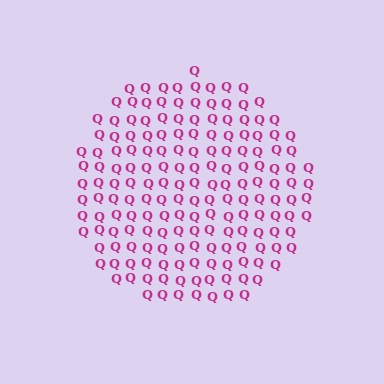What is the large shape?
The large shape is a circle.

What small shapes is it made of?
It is made of small letter Q's.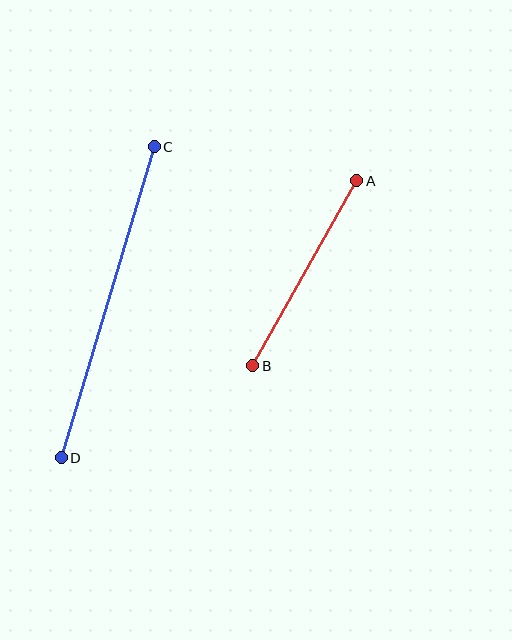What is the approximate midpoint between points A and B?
The midpoint is at approximately (305, 273) pixels.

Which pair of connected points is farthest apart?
Points C and D are farthest apart.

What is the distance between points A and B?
The distance is approximately 212 pixels.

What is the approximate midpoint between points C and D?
The midpoint is at approximately (108, 302) pixels.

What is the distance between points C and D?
The distance is approximately 325 pixels.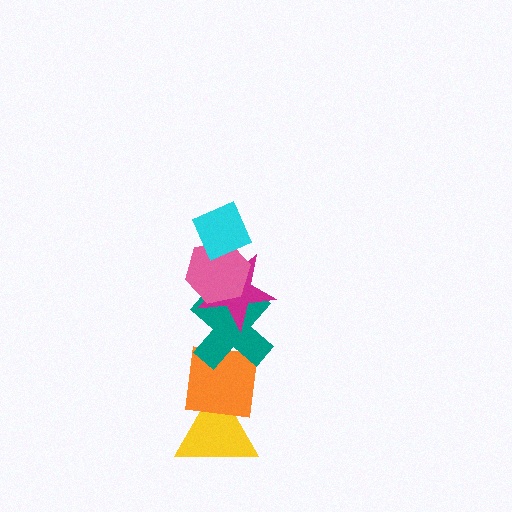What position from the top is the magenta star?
The magenta star is 3rd from the top.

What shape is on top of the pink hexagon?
The cyan diamond is on top of the pink hexagon.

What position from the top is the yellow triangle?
The yellow triangle is 6th from the top.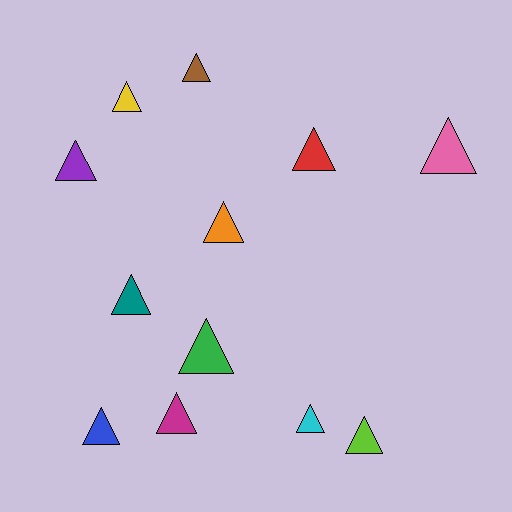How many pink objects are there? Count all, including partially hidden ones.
There is 1 pink object.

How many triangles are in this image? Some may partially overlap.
There are 12 triangles.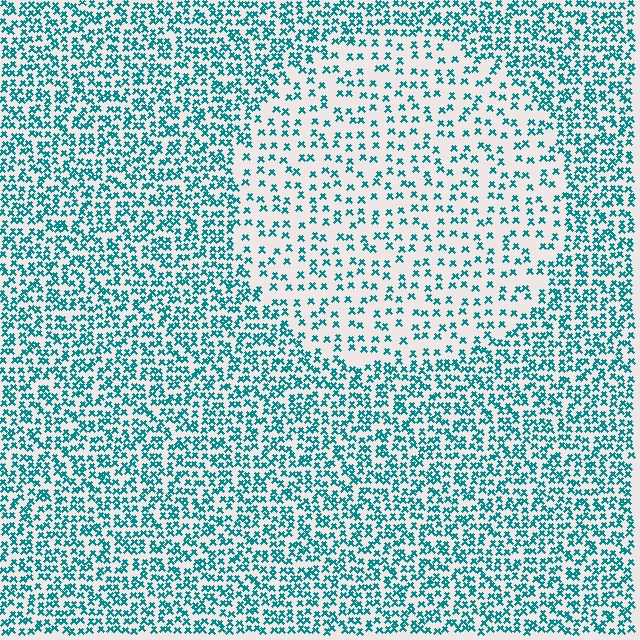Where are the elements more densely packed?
The elements are more densely packed outside the circle boundary.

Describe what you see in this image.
The image contains small teal elements arranged at two different densities. A circle-shaped region is visible where the elements are less densely packed than the surrounding area.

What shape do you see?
I see a circle.